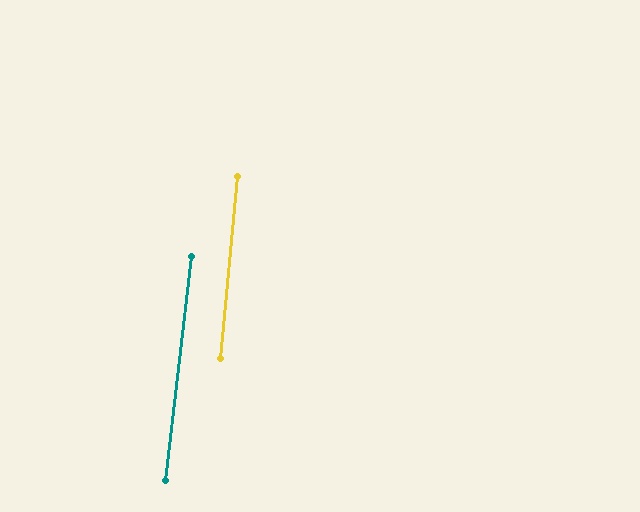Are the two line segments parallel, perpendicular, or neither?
Parallel — their directions differ by only 1.4°.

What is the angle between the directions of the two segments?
Approximately 1 degree.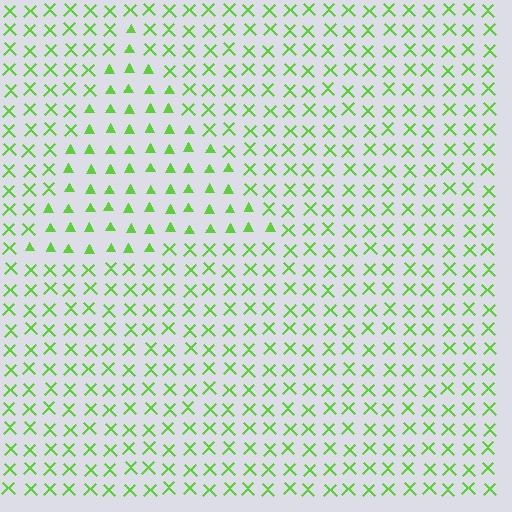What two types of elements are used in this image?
The image uses triangles inside the triangle region and X marks outside it.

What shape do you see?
I see a triangle.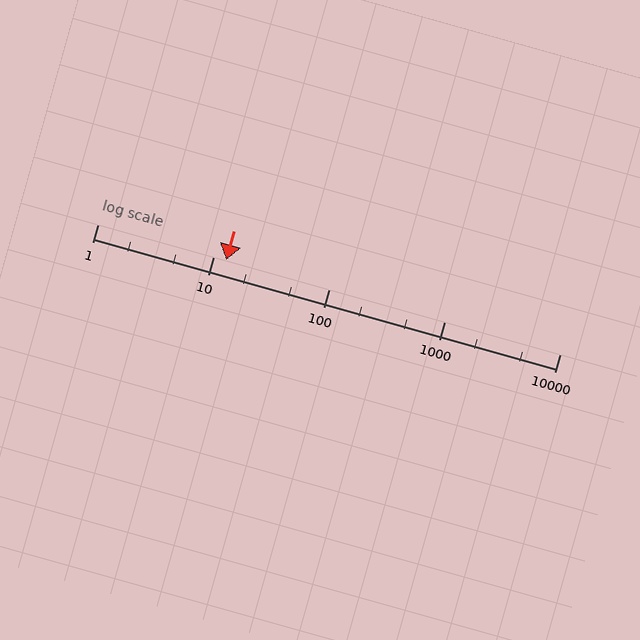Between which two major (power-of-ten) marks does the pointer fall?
The pointer is between 10 and 100.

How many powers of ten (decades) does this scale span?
The scale spans 4 decades, from 1 to 10000.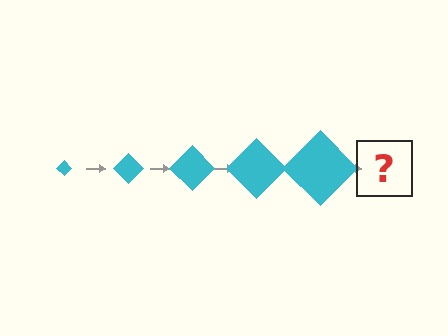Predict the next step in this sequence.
The next step is a cyan diamond, larger than the previous one.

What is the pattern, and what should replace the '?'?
The pattern is that the diamond gets progressively larger each step. The '?' should be a cyan diamond, larger than the previous one.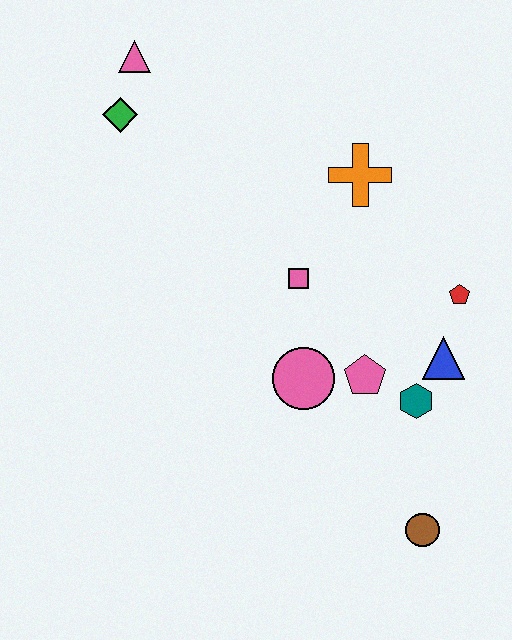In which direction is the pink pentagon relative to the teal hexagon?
The pink pentagon is to the left of the teal hexagon.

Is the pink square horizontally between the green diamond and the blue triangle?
Yes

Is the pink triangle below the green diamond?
No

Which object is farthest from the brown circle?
The pink triangle is farthest from the brown circle.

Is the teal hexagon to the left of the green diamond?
No